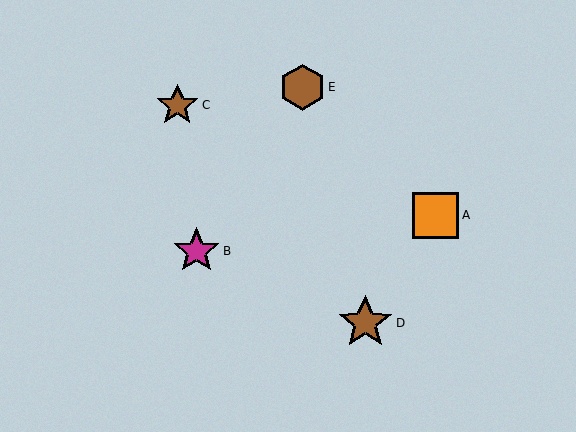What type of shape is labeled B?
Shape B is a magenta star.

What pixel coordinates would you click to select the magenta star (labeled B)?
Click at (196, 251) to select the magenta star B.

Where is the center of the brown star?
The center of the brown star is at (365, 323).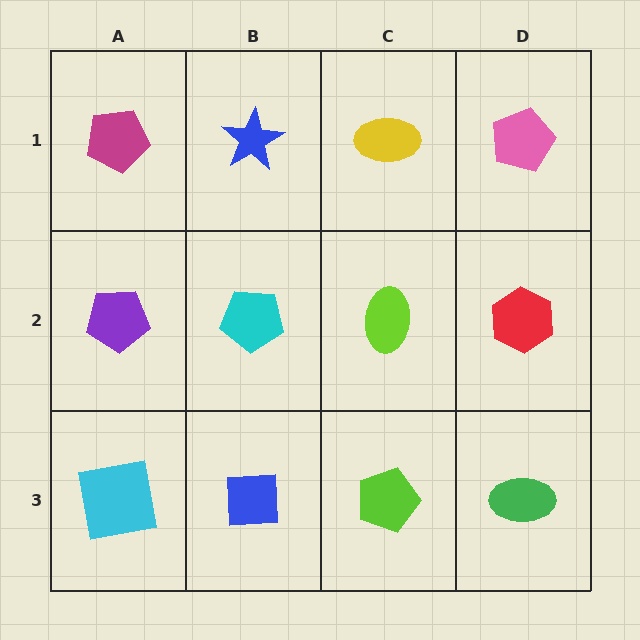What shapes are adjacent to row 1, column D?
A red hexagon (row 2, column D), a yellow ellipse (row 1, column C).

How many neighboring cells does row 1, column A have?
2.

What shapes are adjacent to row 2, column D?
A pink pentagon (row 1, column D), a green ellipse (row 3, column D), a lime ellipse (row 2, column C).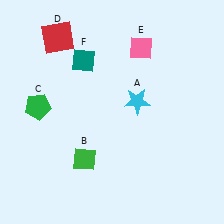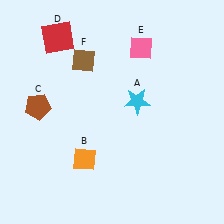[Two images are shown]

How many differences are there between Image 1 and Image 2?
There are 3 differences between the two images.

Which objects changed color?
B changed from green to orange. C changed from green to brown. F changed from teal to brown.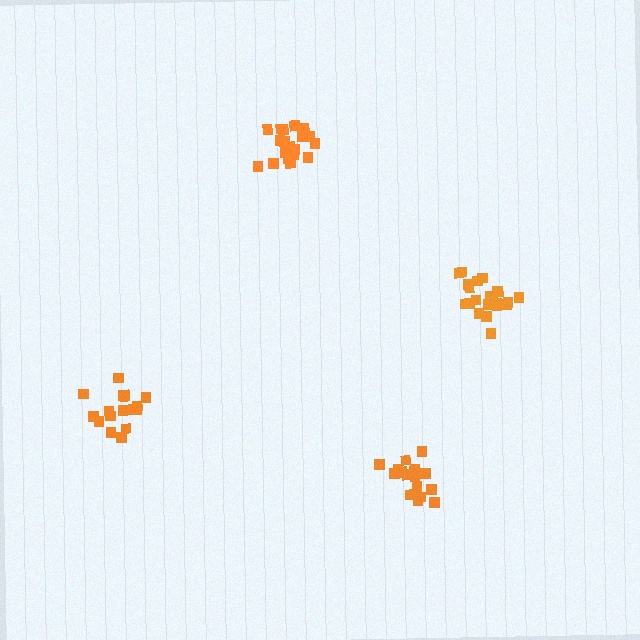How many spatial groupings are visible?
There are 4 spatial groupings.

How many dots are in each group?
Group 1: 19 dots, Group 2: 20 dots, Group 3: 16 dots, Group 4: 21 dots (76 total).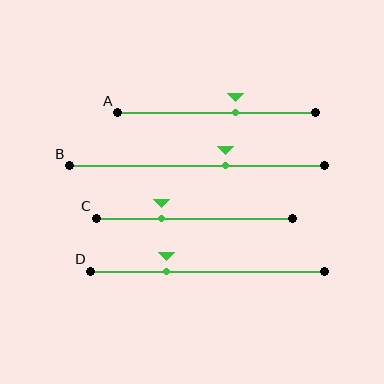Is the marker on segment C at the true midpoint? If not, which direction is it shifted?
No, the marker on segment C is shifted to the left by about 17% of the segment length.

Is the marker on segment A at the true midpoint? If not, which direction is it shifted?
No, the marker on segment A is shifted to the right by about 9% of the segment length.